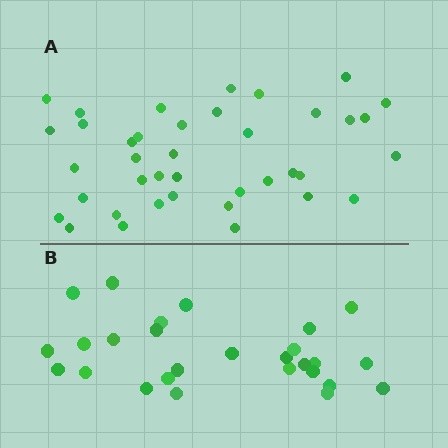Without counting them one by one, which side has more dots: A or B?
Region A (the top region) has more dots.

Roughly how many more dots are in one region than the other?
Region A has roughly 12 or so more dots than region B.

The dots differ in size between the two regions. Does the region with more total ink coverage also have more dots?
No. Region B has more total ink coverage because its dots are larger, but region A actually contains more individual dots. Total area can be misleading — the number of items is what matters here.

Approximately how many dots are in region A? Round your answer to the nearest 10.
About 40 dots. (The exact count is 39, which rounds to 40.)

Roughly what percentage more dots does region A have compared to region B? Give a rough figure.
About 45% more.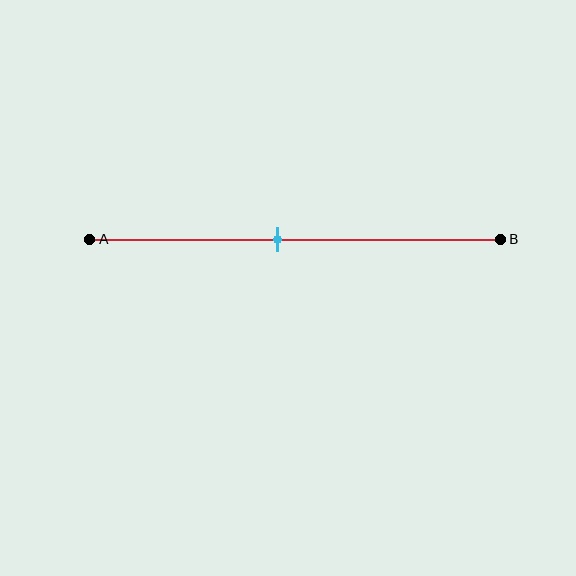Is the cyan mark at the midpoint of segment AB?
No, the mark is at about 45% from A, not at the 50% midpoint.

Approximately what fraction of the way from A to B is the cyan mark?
The cyan mark is approximately 45% of the way from A to B.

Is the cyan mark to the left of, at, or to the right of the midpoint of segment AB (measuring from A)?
The cyan mark is to the left of the midpoint of segment AB.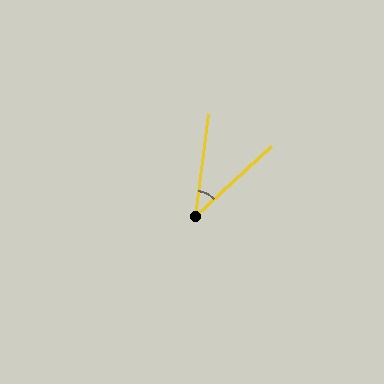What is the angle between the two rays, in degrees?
Approximately 40 degrees.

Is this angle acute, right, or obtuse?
It is acute.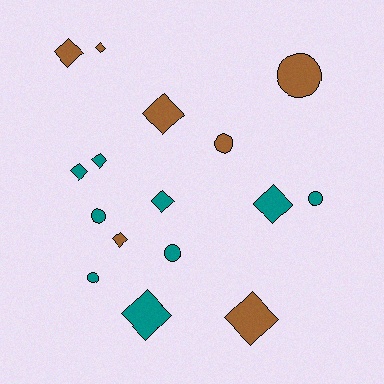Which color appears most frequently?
Teal, with 9 objects.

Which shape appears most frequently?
Diamond, with 10 objects.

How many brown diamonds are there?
There are 5 brown diamonds.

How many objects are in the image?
There are 16 objects.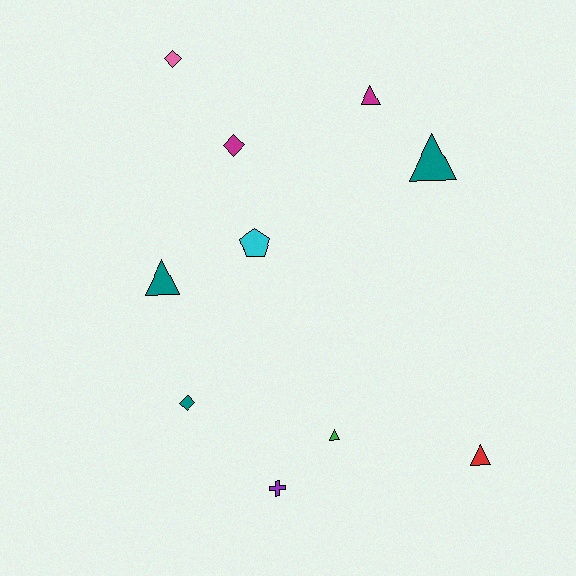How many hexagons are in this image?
There are no hexagons.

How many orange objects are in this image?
There are no orange objects.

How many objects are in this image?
There are 10 objects.